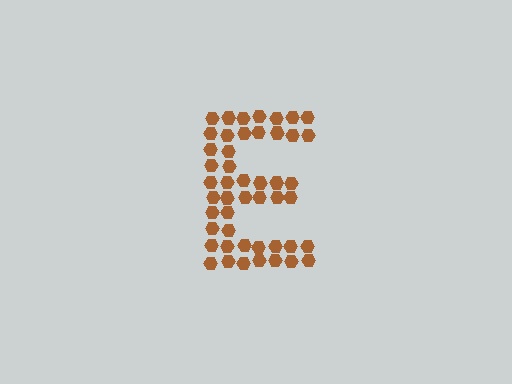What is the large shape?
The large shape is the letter E.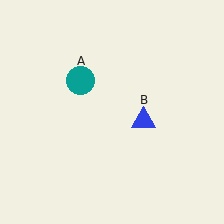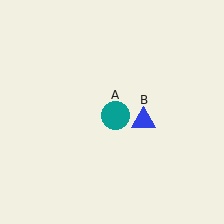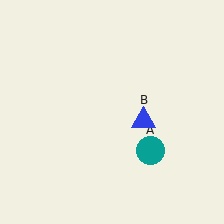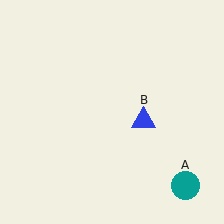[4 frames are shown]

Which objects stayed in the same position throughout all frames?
Blue triangle (object B) remained stationary.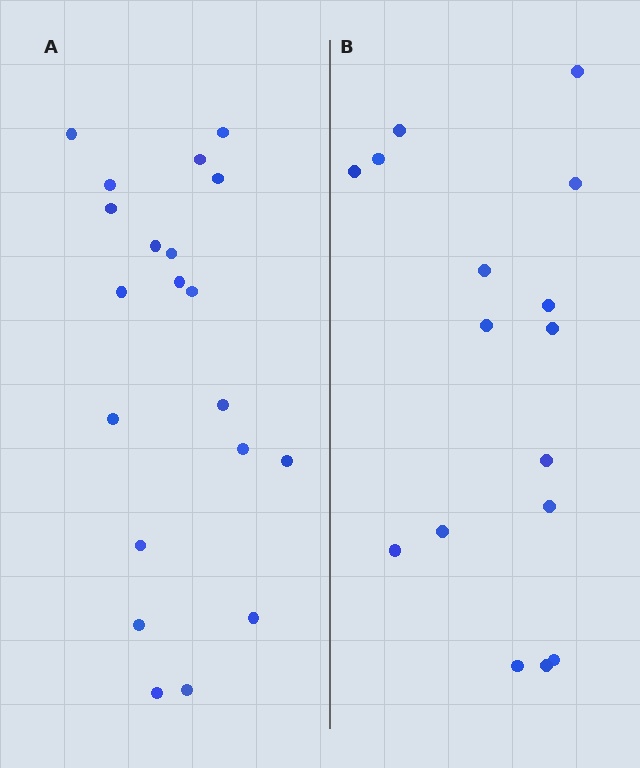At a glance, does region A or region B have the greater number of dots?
Region A (the left region) has more dots.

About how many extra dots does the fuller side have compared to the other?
Region A has about 4 more dots than region B.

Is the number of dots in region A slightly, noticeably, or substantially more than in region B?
Region A has noticeably more, but not dramatically so. The ratio is roughly 1.2 to 1.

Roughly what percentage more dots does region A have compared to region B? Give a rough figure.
About 25% more.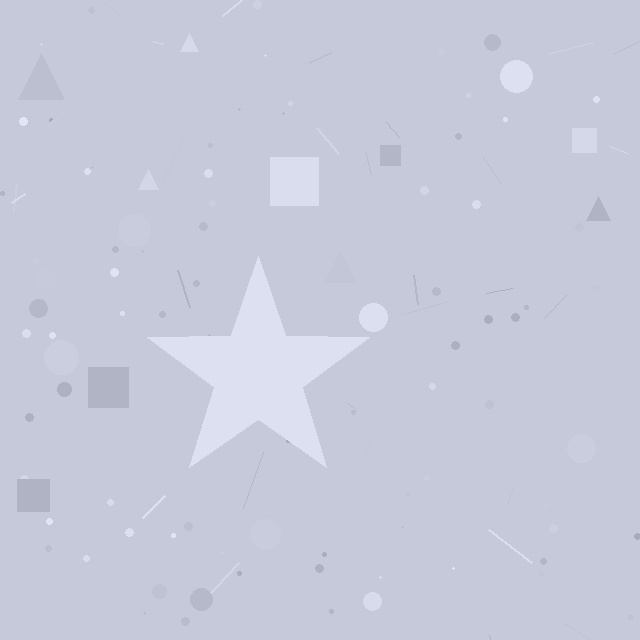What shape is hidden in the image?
A star is hidden in the image.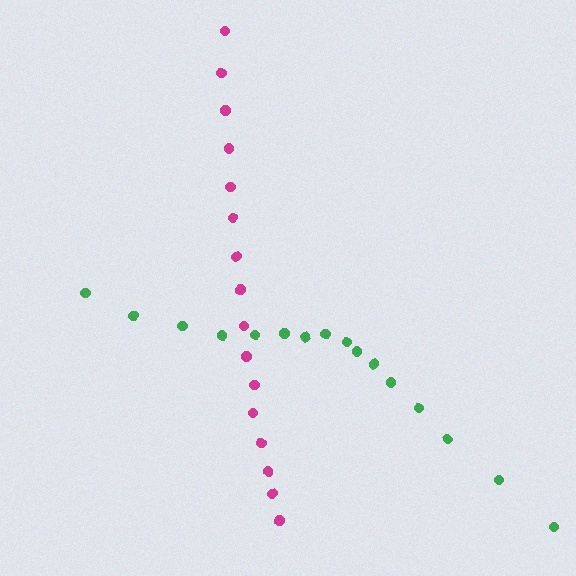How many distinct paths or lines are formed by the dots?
There are 2 distinct paths.